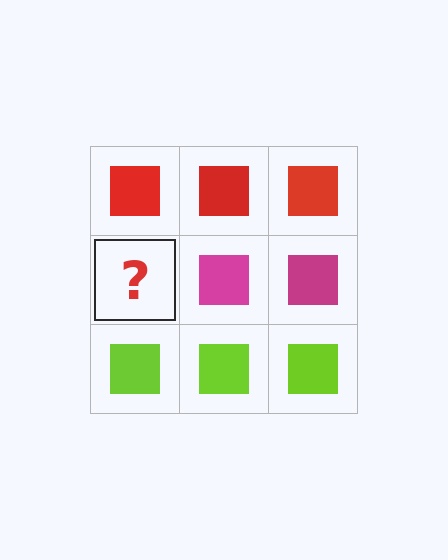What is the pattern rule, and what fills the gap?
The rule is that each row has a consistent color. The gap should be filled with a magenta square.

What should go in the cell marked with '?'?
The missing cell should contain a magenta square.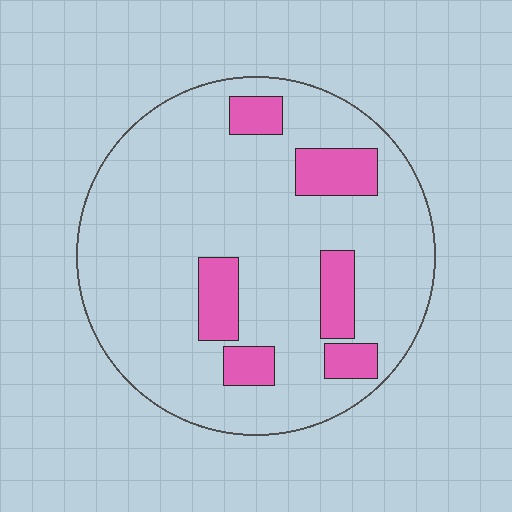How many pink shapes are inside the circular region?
6.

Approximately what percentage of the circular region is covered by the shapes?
Approximately 15%.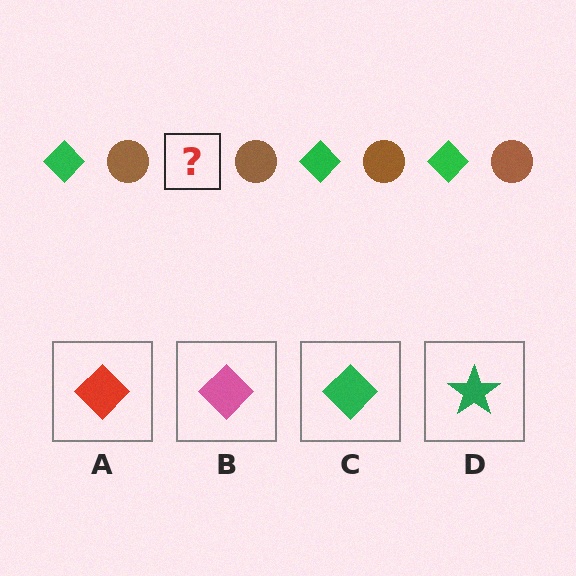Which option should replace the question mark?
Option C.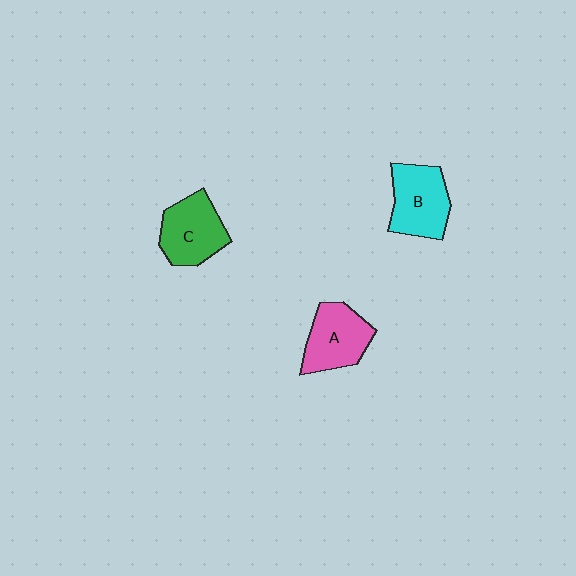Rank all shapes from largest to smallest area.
From largest to smallest: B (cyan), C (green), A (pink).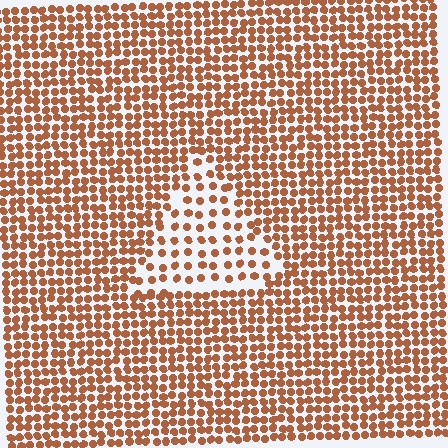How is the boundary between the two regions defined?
The boundary is defined by a change in element density (approximately 2.0x ratio). All elements are the same color, size, and shape.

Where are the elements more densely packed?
The elements are more densely packed outside the triangle boundary.